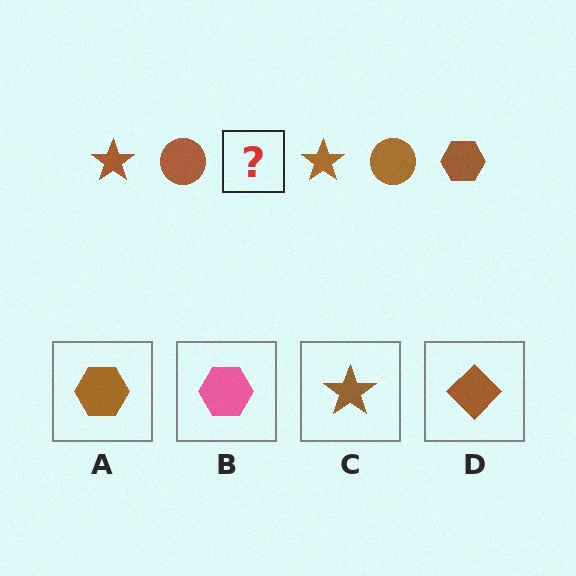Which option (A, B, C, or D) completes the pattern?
A.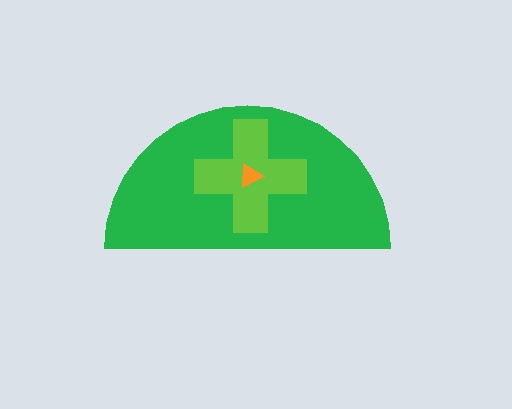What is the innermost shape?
The orange triangle.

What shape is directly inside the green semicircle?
The lime cross.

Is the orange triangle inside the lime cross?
Yes.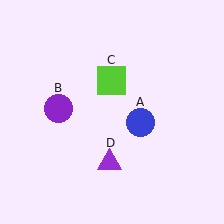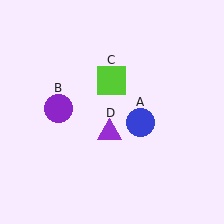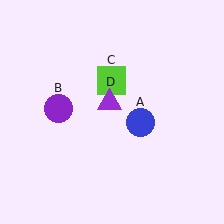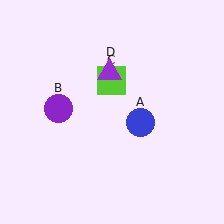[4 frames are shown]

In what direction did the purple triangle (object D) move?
The purple triangle (object D) moved up.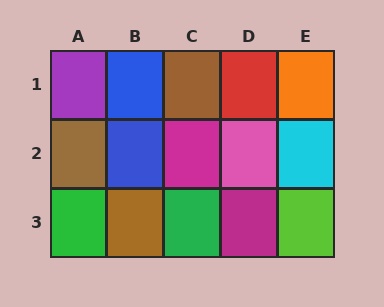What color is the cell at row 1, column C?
Brown.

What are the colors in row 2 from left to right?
Brown, blue, magenta, pink, cyan.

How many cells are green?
2 cells are green.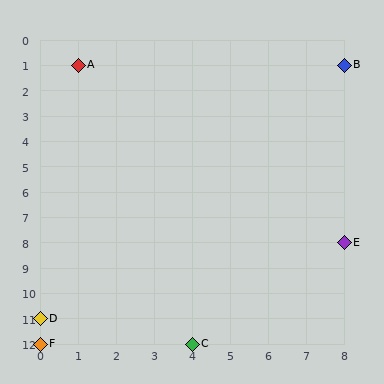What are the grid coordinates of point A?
Point A is at grid coordinates (1, 1).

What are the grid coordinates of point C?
Point C is at grid coordinates (4, 12).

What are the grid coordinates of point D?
Point D is at grid coordinates (0, 11).